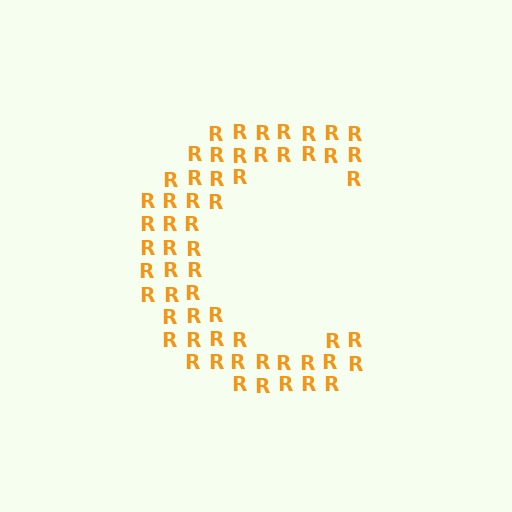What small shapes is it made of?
It is made of small letter R's.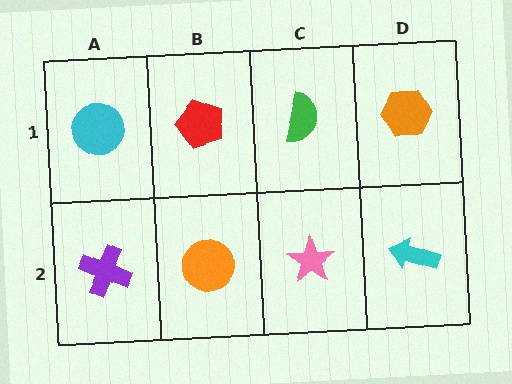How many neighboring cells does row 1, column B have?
3.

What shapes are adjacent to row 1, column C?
A pink star (row 2, column C), a red pentagon (row 1, column B), an orange hexagon (row 1, column D).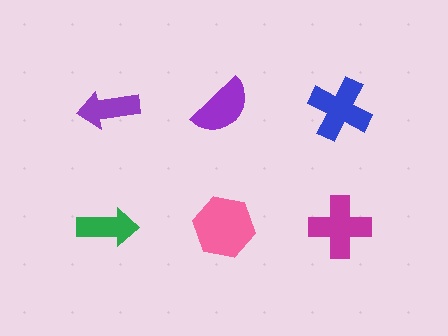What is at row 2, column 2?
A pink hexagon.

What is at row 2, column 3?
A magenta cross.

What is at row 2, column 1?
A green arrow.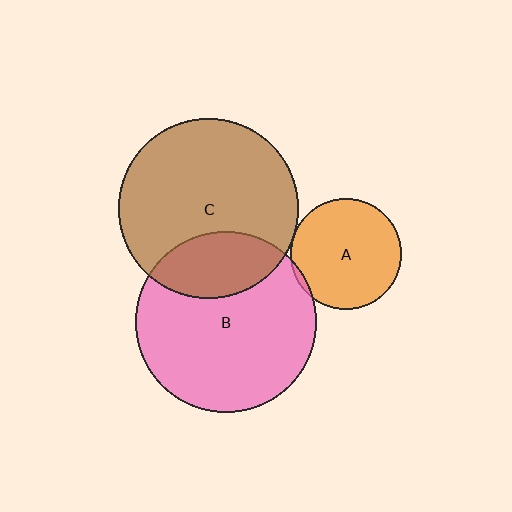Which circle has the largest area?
Circle B (pink).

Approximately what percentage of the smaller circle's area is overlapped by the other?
Approximately 25%.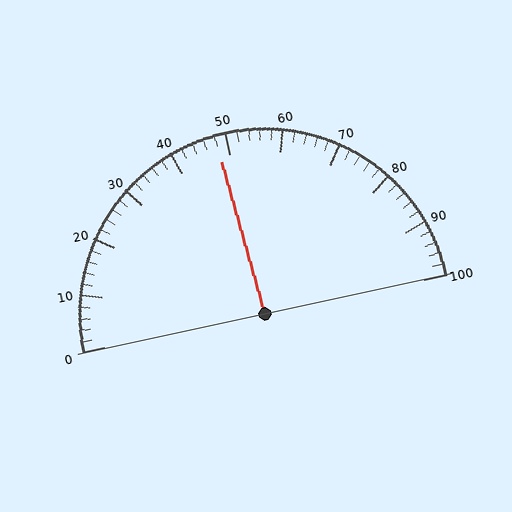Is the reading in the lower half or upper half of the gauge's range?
The reading is in the lower half of the range (0 to 100).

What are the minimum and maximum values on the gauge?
The gauge ranges from 0 to 100.